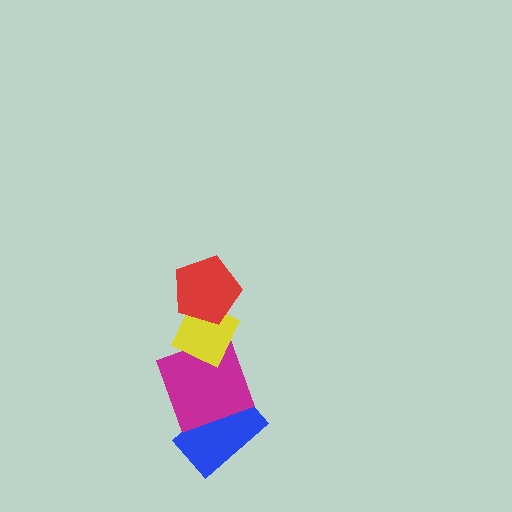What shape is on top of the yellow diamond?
The red pentagon is on top of the yellow diamond.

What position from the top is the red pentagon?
The red pentagon is 1st from the top.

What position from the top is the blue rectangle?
The blue rectangle is 4th from the top.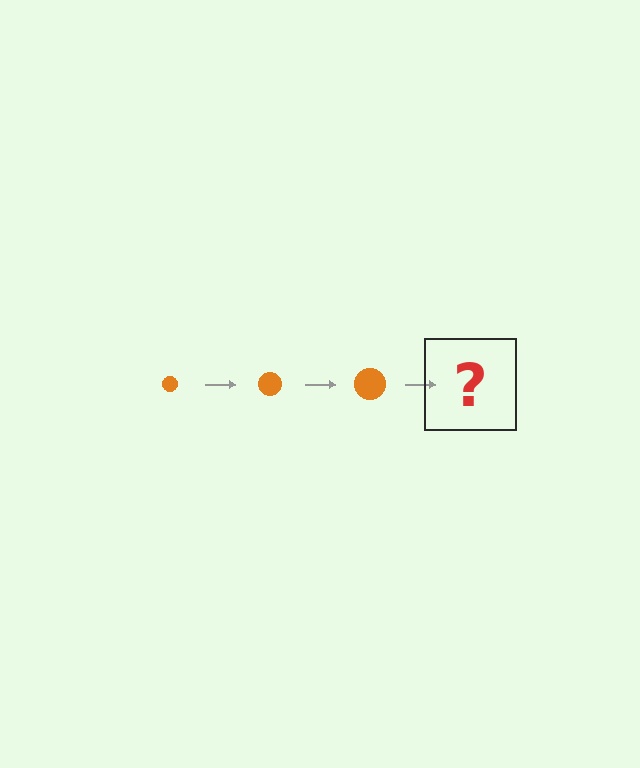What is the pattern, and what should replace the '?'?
The pattern is that the circle gets progressively larger each step. The '?' should be an orange circle, larger than the previous one.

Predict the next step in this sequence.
The next step is an orange circle, larger than the previous one.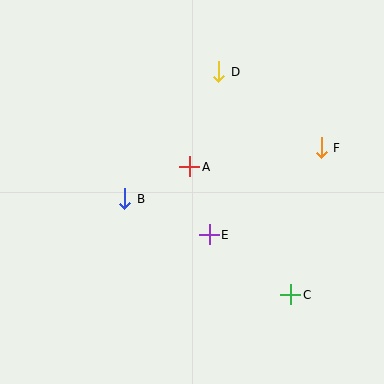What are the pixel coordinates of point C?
Point C is at (291, 295).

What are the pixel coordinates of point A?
Point A is at (190, 167).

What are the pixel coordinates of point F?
Point F is at (321, 148).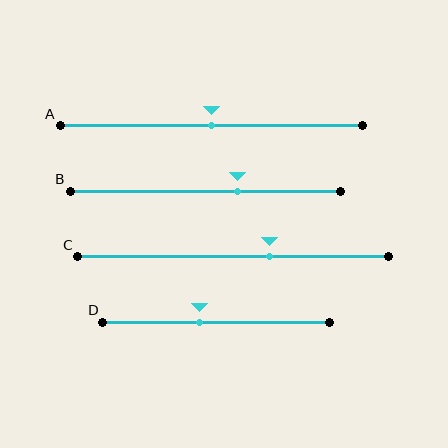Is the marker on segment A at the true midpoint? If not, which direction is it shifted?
Yes, the marker on segment A is at the true midpoint.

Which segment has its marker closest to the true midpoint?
Segment A has its marker closest to the true midpoint.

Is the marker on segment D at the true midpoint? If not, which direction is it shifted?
No, the marker on segment D is shifted to the left by about 8% of the segment length.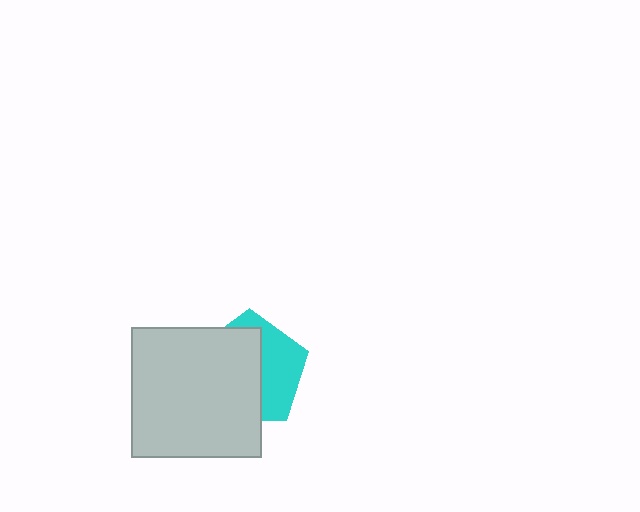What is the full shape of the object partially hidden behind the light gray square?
The partially hidden object is a cyan pentagon.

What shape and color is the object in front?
The object in front is a light gray square.